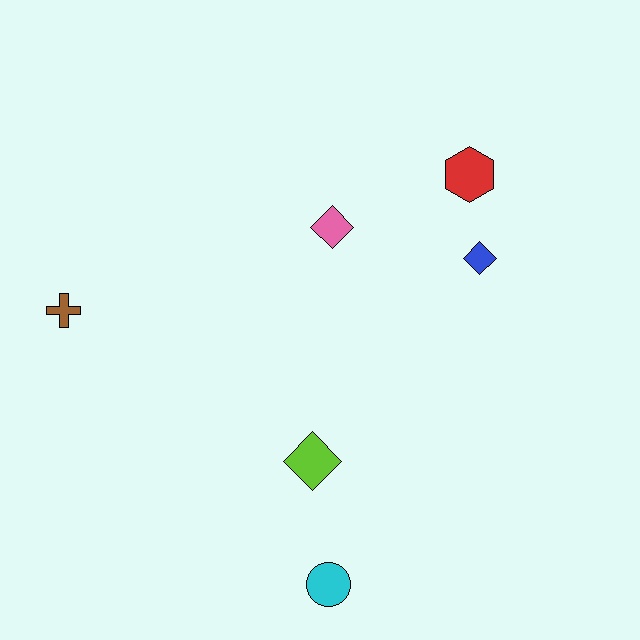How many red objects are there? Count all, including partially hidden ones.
There is 1 red object.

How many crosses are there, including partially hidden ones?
There is 1 cross.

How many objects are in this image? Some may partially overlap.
There are 6 objects.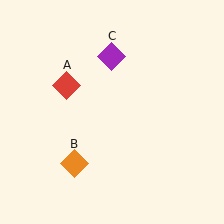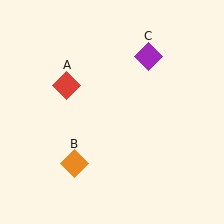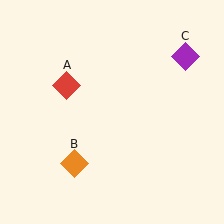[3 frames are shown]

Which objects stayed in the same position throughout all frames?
Red diamond (object A) and orange diamond (object B) remained stationary.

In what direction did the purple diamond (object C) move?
The purple diamond (object C) moved right.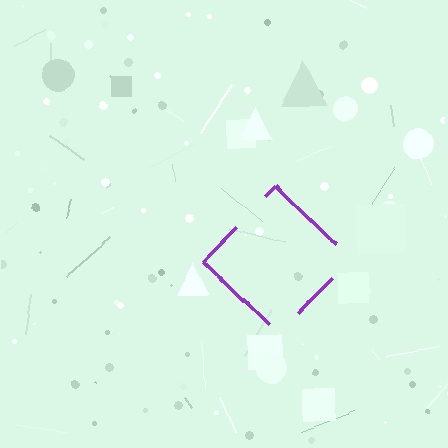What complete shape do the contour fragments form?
The contour fragments form a diamond.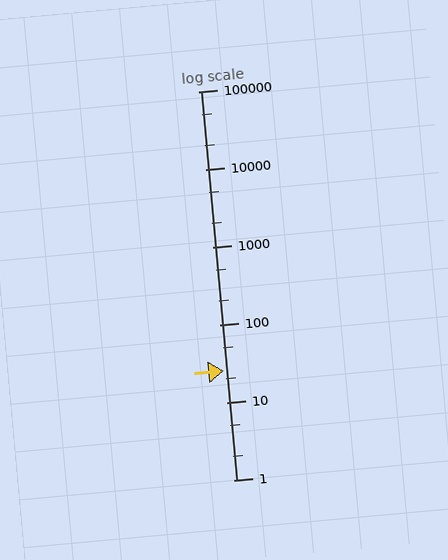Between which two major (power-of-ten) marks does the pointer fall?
The pointer is between 10 and 100.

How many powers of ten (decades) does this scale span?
The scale spans 5 decades, from 1 to 100000.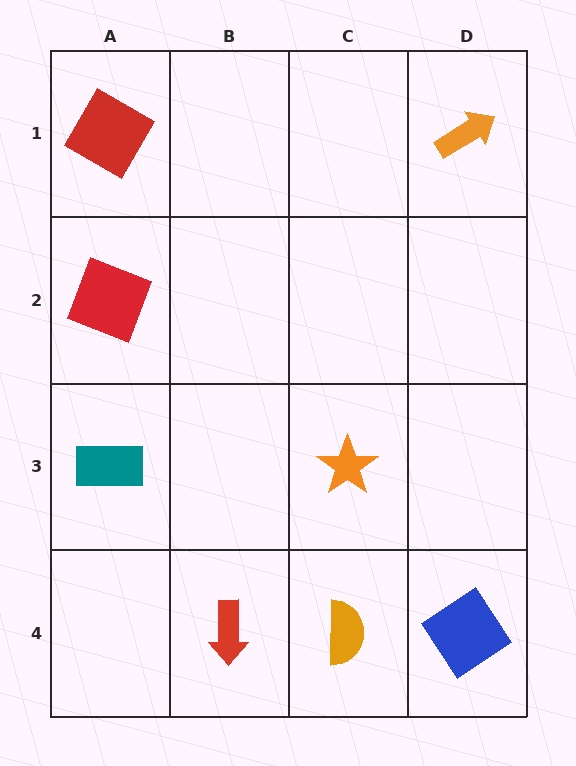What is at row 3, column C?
An orange star.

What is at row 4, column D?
A blue diamond.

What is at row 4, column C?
An orange semicircle.